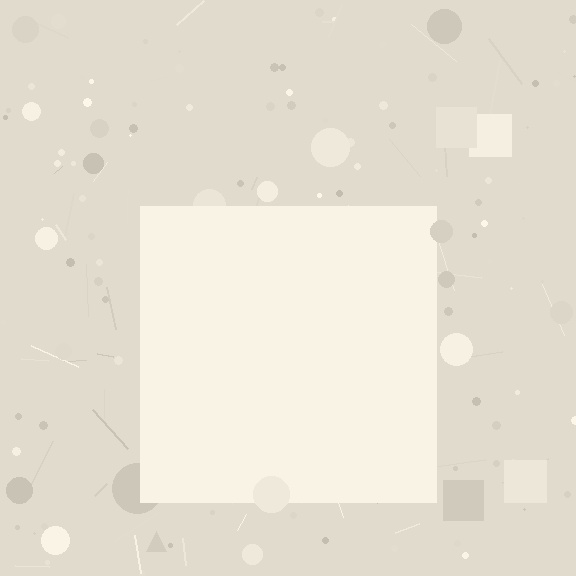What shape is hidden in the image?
A square is hidden in the image.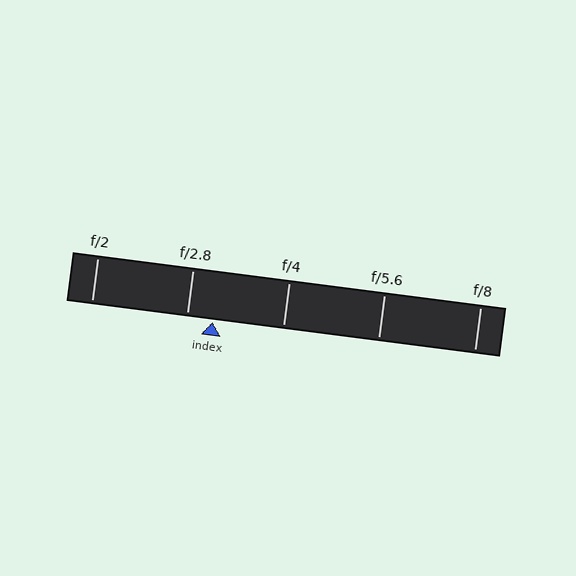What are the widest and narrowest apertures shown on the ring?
The widest aperture shown is f/2 and the narrowest is f/8.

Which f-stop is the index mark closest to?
The index mark is closest to f/2.8.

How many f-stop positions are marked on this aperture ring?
There are 5 f-stop positions marked.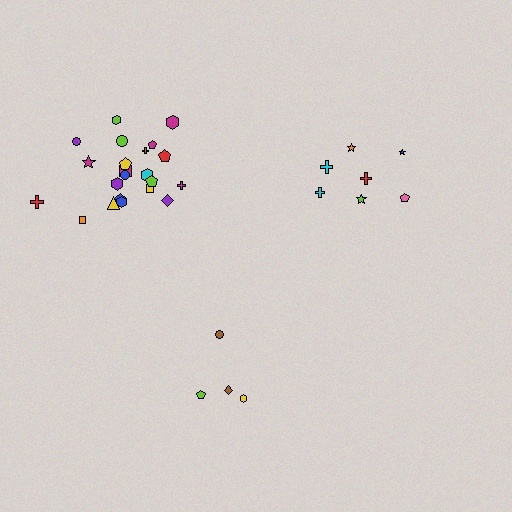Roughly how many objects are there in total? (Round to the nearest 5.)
Roughly 35 objects in total.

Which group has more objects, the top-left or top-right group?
The top-left group.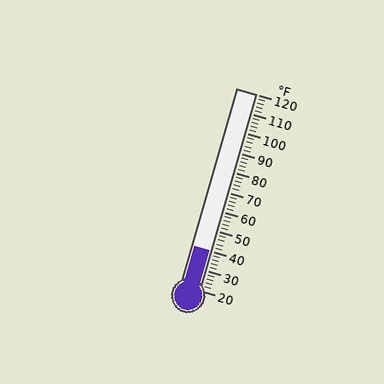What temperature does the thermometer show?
The thermometer shows approximately 40°F.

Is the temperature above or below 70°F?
The temperature is below 70°F.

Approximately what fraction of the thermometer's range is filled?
The thermometer is filled to approximately 20% of its range.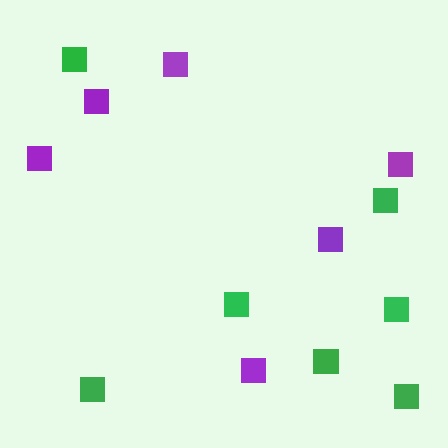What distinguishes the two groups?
There are 2 groups: one group of purple squares (6) and one group of green squares (7).